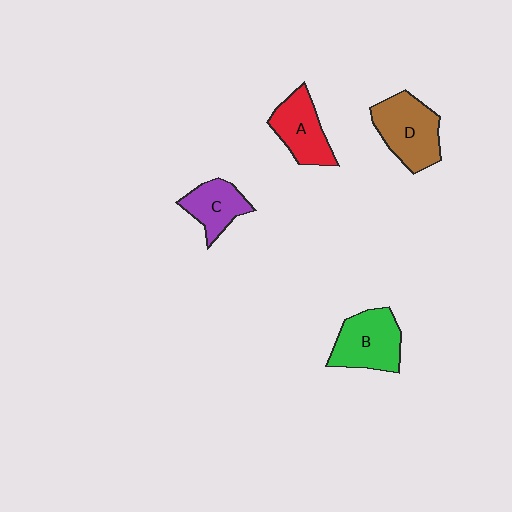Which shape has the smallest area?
Shape C (purple).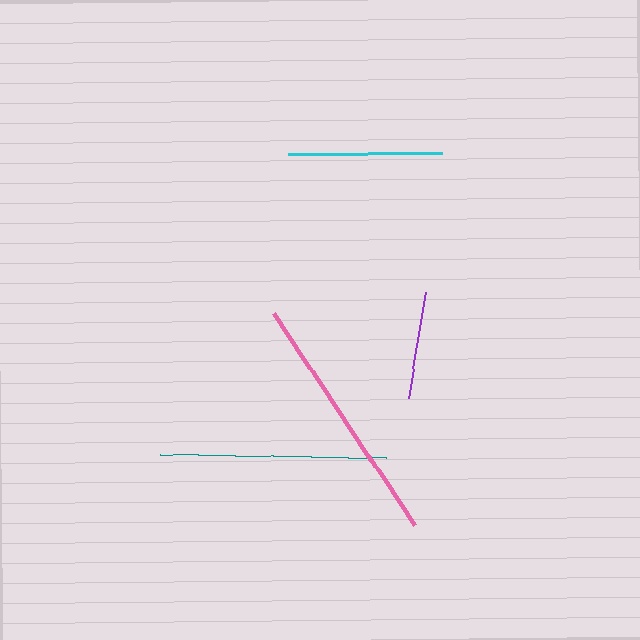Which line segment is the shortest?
The purple line is the shortest at approximately 107 pixels.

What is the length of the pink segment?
The pink segment is approximately 254 pixels long.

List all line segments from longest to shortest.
From longest to shortest: pink, teal, cyan, purple.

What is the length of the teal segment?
The teal segment is approximately 227 pixels long.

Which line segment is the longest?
The pink line is the longest at approximately 254 pixels.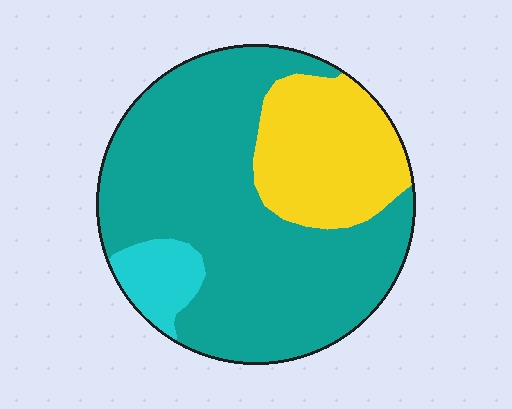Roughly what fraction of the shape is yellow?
Yellow covers around 25% of the shape.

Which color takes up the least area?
Cyan, at roughly 10%.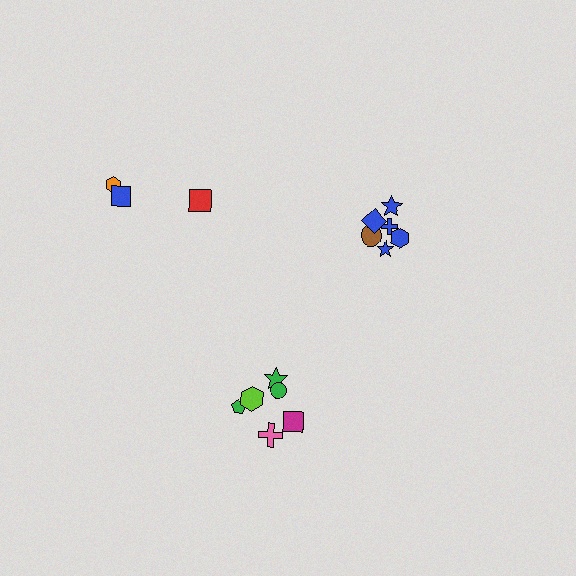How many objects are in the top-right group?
There are 6 objects.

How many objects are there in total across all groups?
There are 15 objects.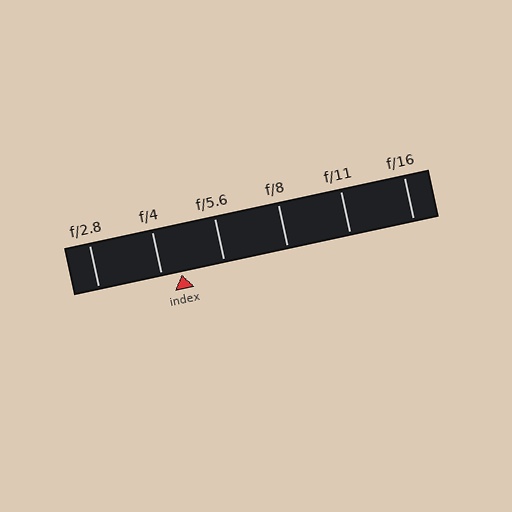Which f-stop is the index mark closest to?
The index mark is closest to f/4.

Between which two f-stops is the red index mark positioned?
The index mark is between f/4 and f/5.6.